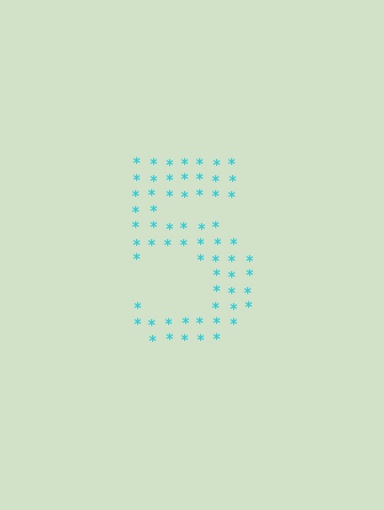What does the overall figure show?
The overall figure shows the digit 5.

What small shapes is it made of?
It is made of small asterisks.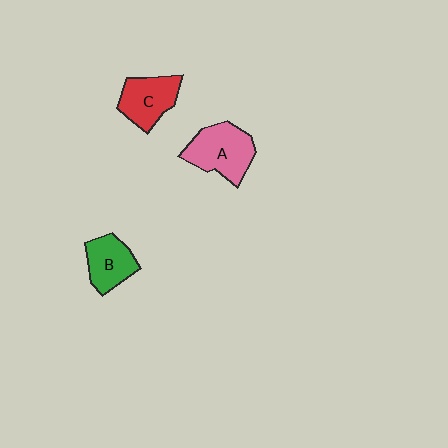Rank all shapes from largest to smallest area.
From largest to smallest: A (pink), C (red), B (green).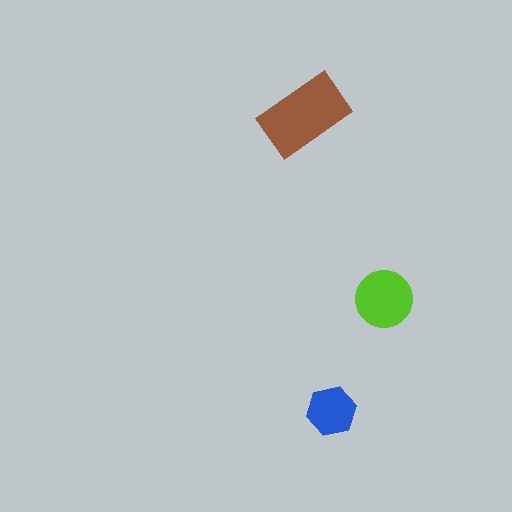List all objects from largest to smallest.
The brown rectangle, the lime circle, the blue hexagon.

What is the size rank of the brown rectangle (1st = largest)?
1st.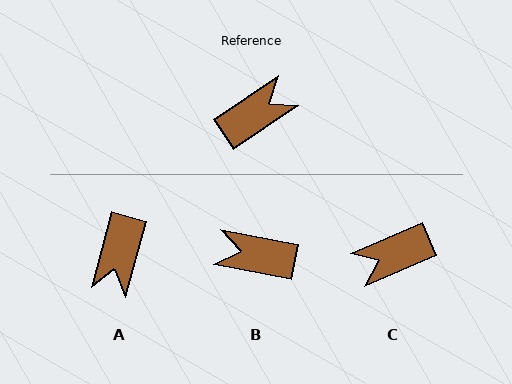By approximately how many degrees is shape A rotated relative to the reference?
Approximately 139 degrees clockwise.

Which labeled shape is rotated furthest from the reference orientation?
C, about 169 degrees away.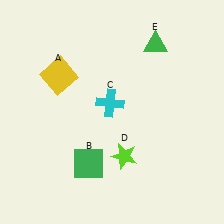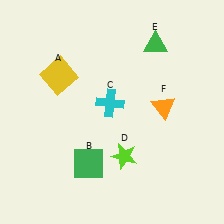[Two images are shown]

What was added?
An orange triangle (F) was added in Image 2.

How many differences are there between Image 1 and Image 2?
There is 1 difference between the two images.